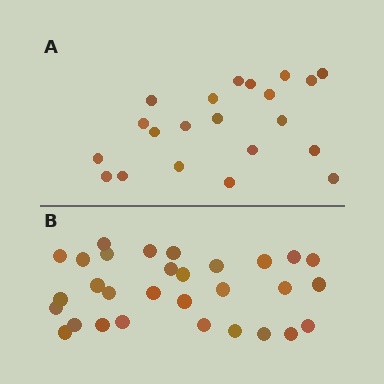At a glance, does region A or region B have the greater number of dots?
Region B (the bottom region) has more dots.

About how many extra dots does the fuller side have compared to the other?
Region B has roughly 8 or so more dots than region A.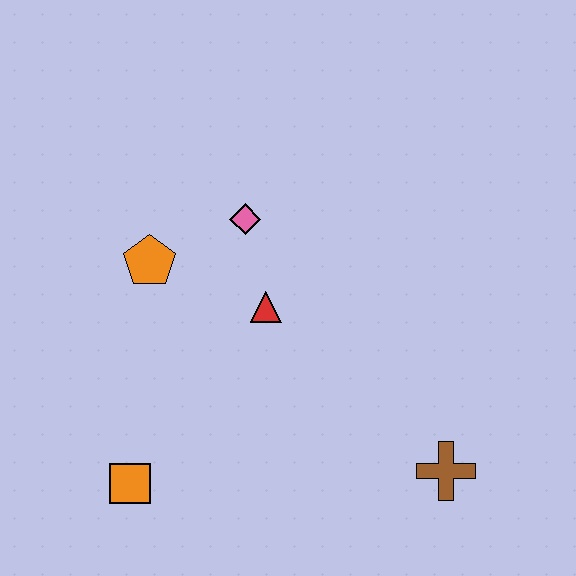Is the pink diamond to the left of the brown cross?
Yes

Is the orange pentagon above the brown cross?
Yes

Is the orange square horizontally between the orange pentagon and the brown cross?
No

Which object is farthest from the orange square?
The brown cross is farthest from the orange square.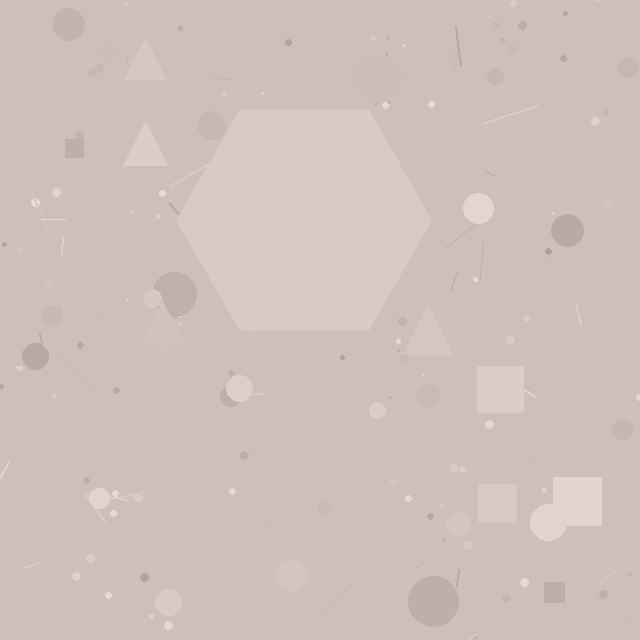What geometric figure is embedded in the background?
A hexagon is embedded in the background.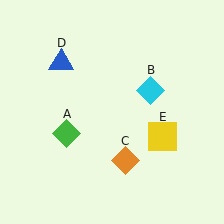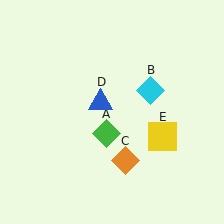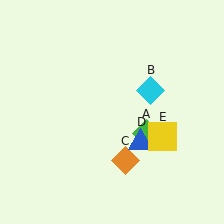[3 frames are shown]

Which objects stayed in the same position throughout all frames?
Cyan diamond (object B) and orange diamond (object C) and yellow square (object E) remained stationary.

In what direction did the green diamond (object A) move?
The green diamond (object A) moved right.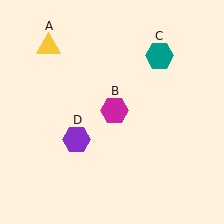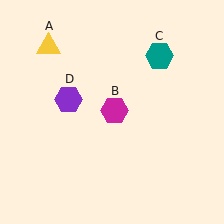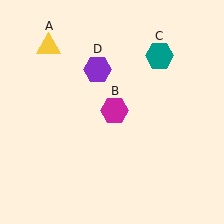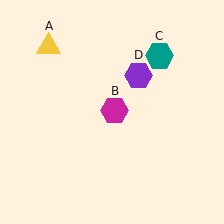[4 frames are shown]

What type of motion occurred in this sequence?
The purple hexagon (object D) rotated clockwise around the center of the scene.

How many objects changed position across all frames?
1 object changed position: purple hexagon (object D).